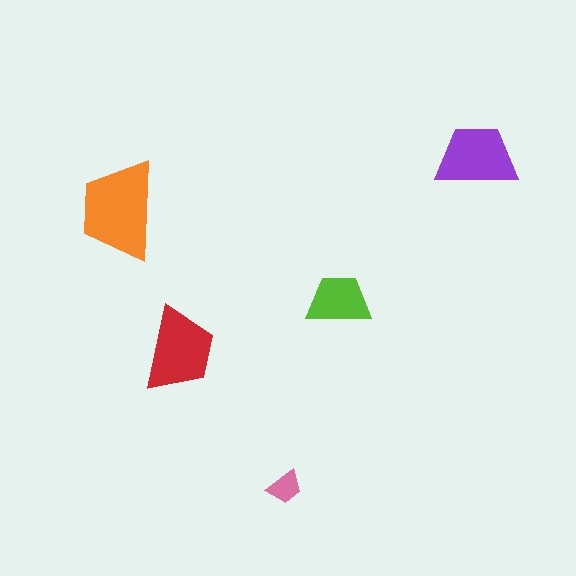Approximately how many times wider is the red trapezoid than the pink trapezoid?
About 2.5 times wider.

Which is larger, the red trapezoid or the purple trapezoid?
The red one.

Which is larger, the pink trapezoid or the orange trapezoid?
The orange one.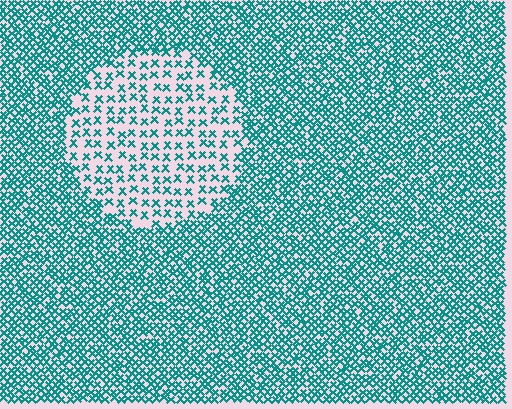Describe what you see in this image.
The image contains small teal elements arranged at two different densities. A circle-shaped region is visible where the elements are less densely packed than the surrounding area.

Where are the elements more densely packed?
The elements are more densely packed outside the circle boundary.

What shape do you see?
I see a circle.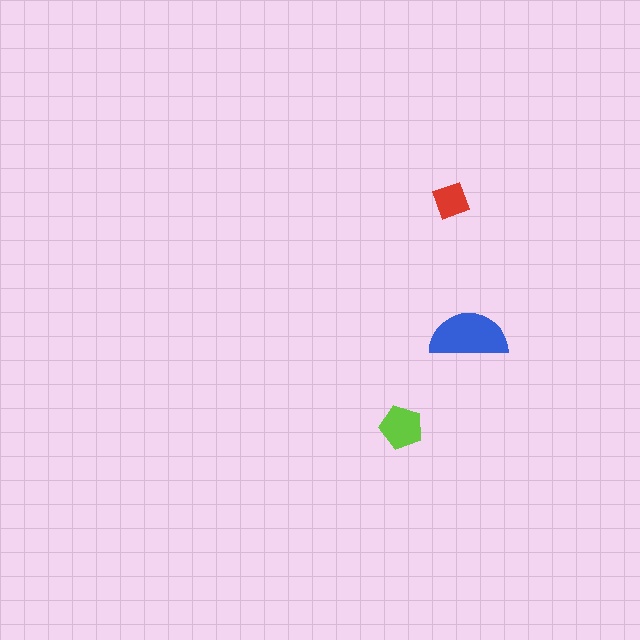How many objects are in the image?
There are 3 objects in the image.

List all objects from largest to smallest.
The blue semicircle, the lime pentagon, the red diamond.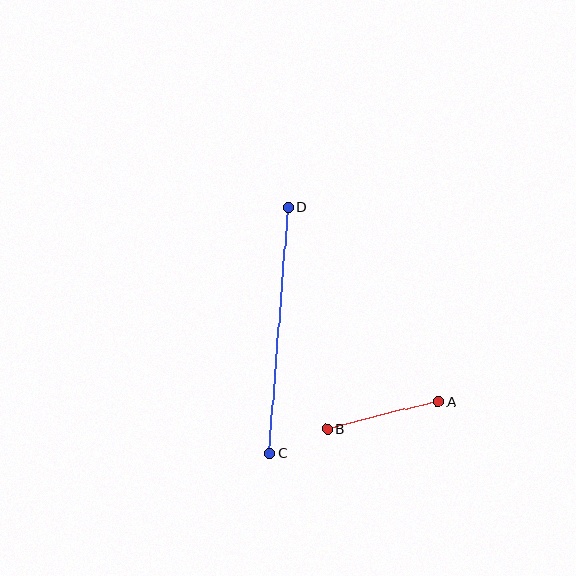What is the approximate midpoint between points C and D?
The midpoint is at approximately (279, 330) pixels.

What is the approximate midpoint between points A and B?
The midpoint is at approximately (383, 415) pixels.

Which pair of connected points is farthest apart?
Points C and D are farthest apart.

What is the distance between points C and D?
The distance is approximately 247 pixels.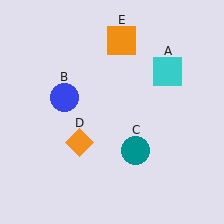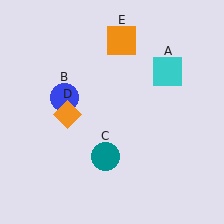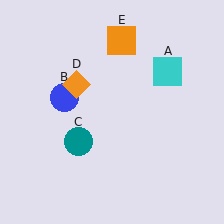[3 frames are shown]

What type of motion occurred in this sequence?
The teal circle (object C), orange diamond (object D) rotated clockwise around the center of the scene.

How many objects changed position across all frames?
2 objects changed position: teal circle (object C), orange diamond (object D).